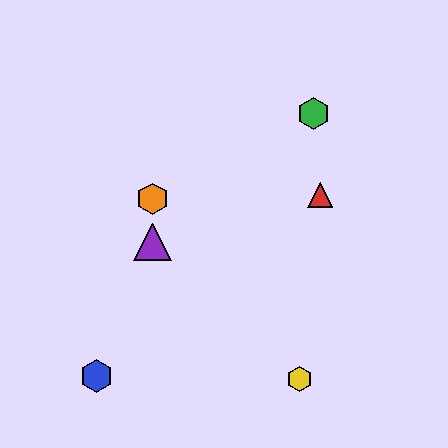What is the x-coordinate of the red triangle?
The red triangle is at x≈320.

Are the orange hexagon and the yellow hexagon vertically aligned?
No, the orange hexagon is at x≈153 and the yellow hexagon is at x≈299.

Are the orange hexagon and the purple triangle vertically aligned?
Yes, both are at x≈153.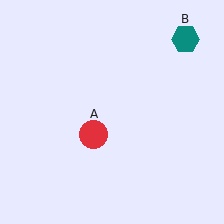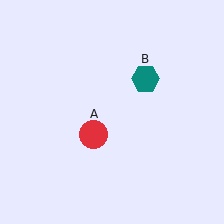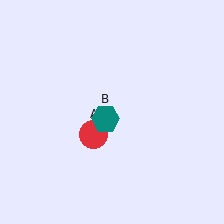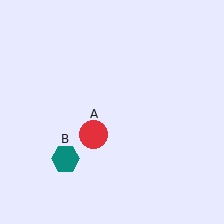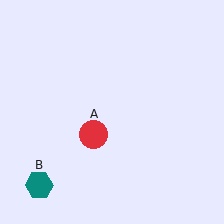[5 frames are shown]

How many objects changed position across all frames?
1 object changed position: teal hexagon (object B).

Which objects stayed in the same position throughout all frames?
Red circle (object A) remained stationary.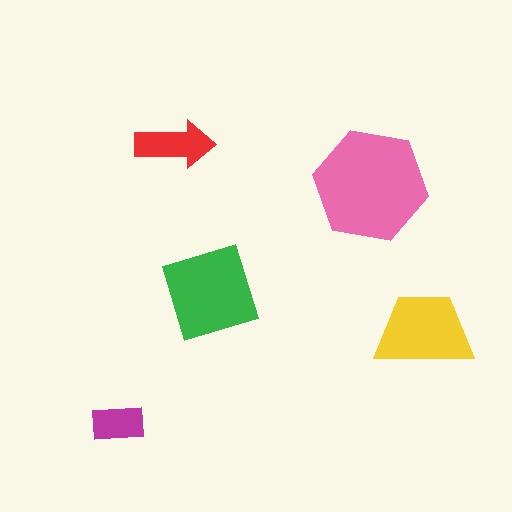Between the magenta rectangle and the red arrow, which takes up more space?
The red arrow.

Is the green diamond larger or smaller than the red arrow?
Larger.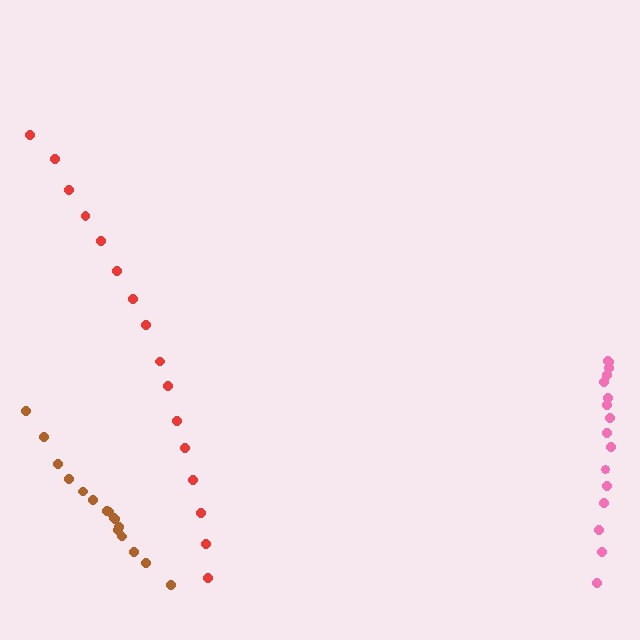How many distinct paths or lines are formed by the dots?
There are 3 distinct paths.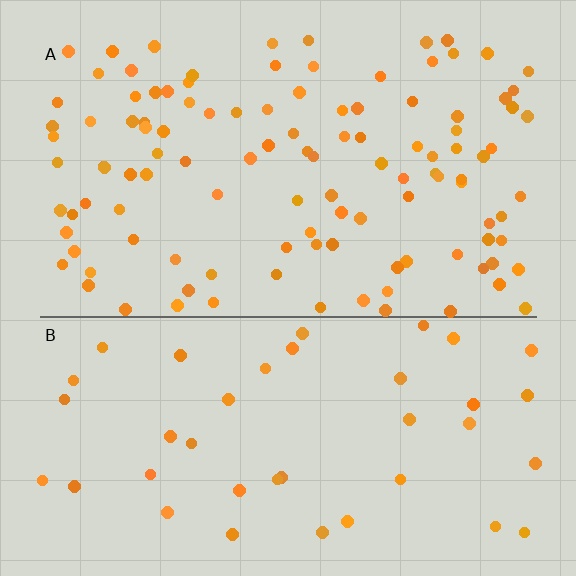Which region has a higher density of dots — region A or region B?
A (the top).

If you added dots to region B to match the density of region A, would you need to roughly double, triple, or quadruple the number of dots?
Approximately triple.